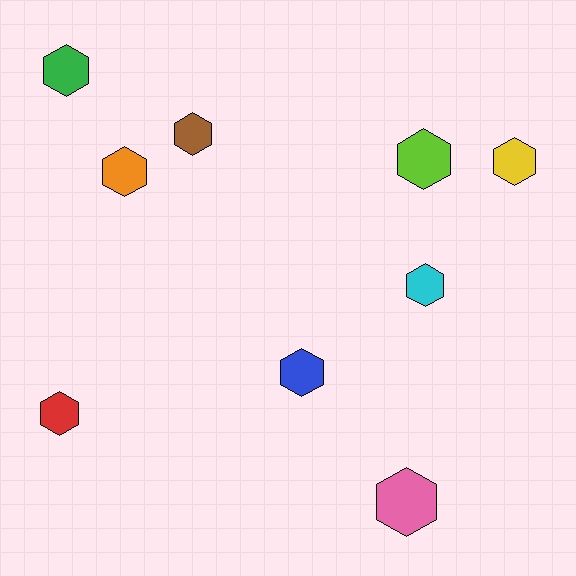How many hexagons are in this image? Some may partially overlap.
There are 9 hexagons.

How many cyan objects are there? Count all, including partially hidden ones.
There is 1 cyan object.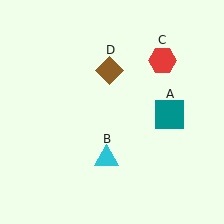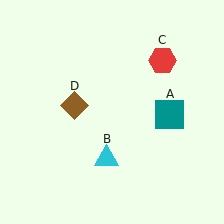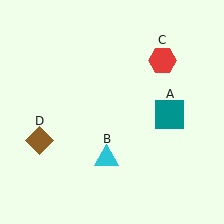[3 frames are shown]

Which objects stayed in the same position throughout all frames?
Teal square (object A) and cyan triangle (object B) and red hexagon (object C) remained stationary.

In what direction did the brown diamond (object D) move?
The brown diamond (object D) moved down and to the left.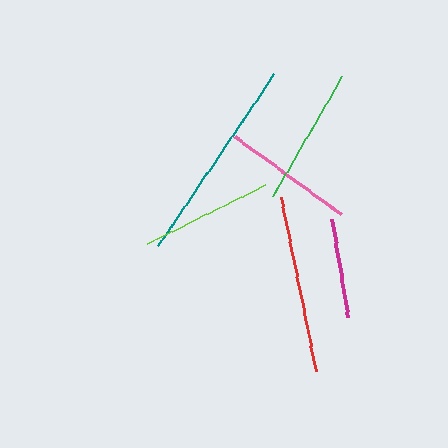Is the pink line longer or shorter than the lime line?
The pink line is longer than the lime line.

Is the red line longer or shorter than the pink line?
The red line is longer than the pink line.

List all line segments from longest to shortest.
From longest to shortest: teal, red, green, pink, lime, magenta.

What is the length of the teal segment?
The teal segment is approximately 207 pixels long.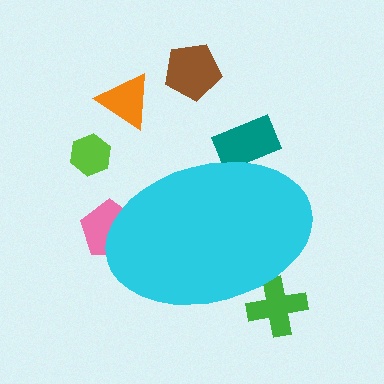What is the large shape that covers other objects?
A cyan ellipse.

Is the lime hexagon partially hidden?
No, the lime hexagon is fully visible.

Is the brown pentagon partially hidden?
No, the brown pentagon is fully visible.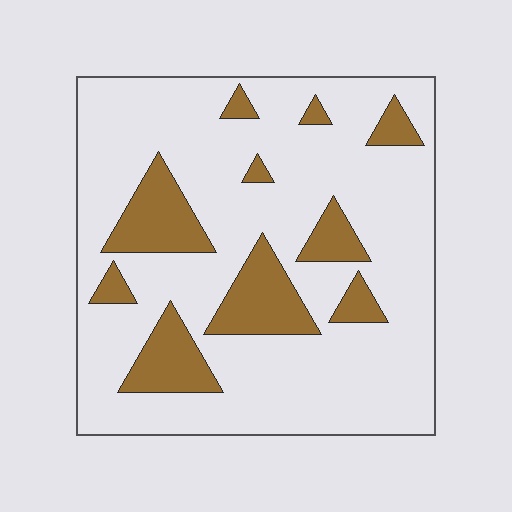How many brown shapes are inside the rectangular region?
10.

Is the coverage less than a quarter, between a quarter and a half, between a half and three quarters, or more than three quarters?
Less than a quarter.